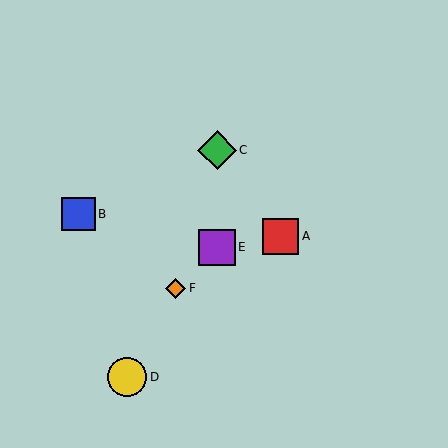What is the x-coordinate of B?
Object B is at x≈79.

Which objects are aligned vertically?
Objects C, E are aligned vertically.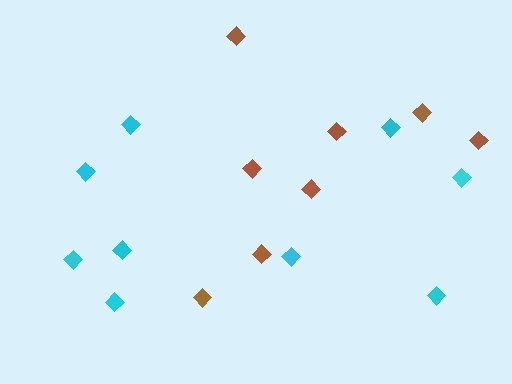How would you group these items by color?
There are 2 groups: one group of cyan diamonds (9) and one group of brown diamonds (8).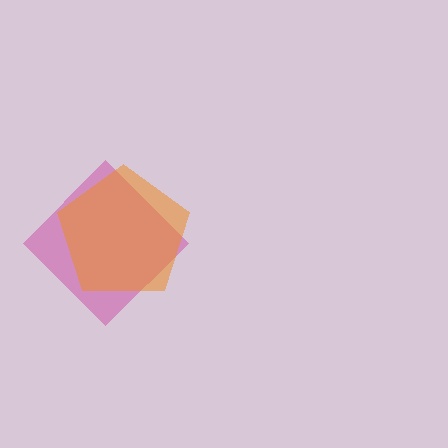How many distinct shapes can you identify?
There are 2 distinct shapes: a magenta diamond, an orange pentagon.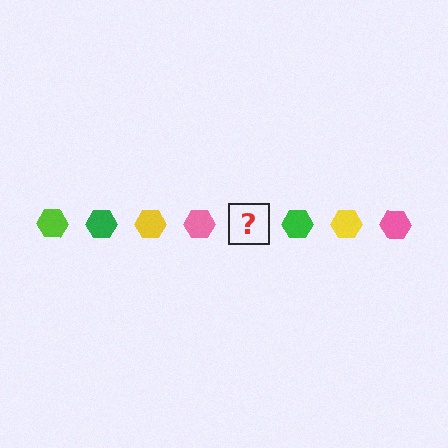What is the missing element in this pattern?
The missing element is a lime hexagon.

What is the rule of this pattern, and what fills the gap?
The rule is that the pattern cycles through lime, green, yellow, pink hexagons. The gap should be filled with a lime hexagon.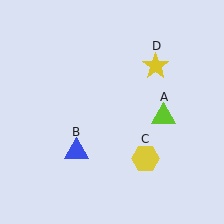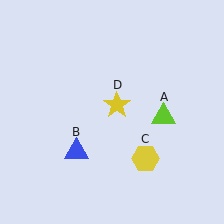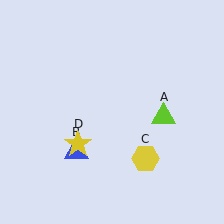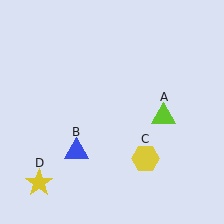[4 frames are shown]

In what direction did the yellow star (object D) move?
The yellow star (object D) moved down and to the left.